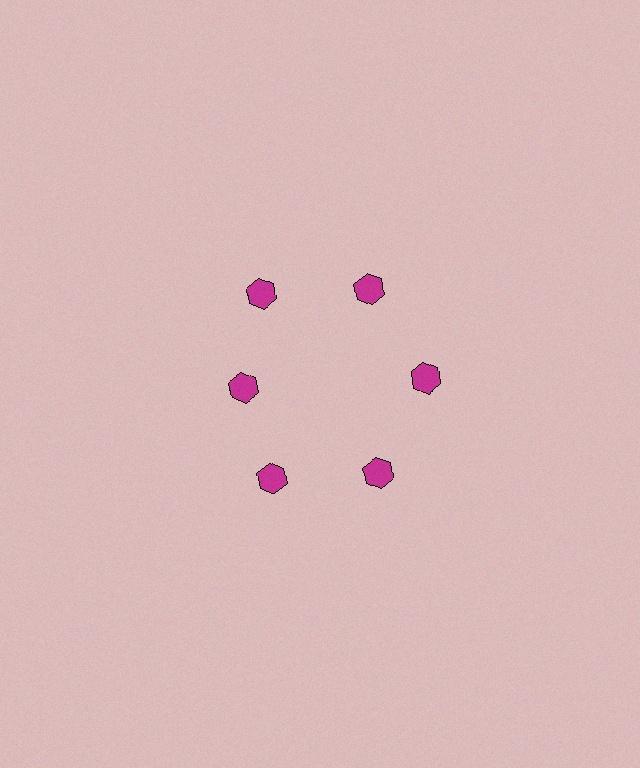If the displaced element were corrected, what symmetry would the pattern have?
It would have 6-fold rotational symmetry — the pattern would map onto itself every 60 degrees.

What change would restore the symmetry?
The symmetry would be restored by moving it outward, back onto the ring so that all 6 hexagons sit at equal angles and equal distance from the center.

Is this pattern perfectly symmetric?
No. The 6 magenta hexagons are arranged in a ring, but one element near the 9 o'clock position is pulled inward toward the center, breaking the 6-fold rotational symmetry.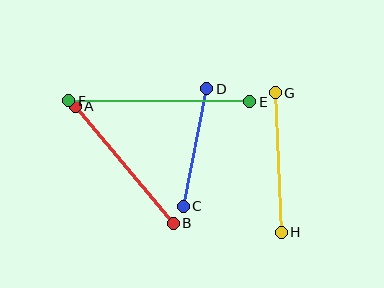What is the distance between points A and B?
The distance is approximately 153 pixels.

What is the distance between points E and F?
The distance is approximately 181 pixels.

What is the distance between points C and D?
The distance is approximately 120 pixels.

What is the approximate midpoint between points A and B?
The midpoint is at approximately (124, 165) pixels.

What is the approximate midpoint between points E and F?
The midpoint is at approximately (159, 101) pixels.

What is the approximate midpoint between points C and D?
The midpoint is at approximately (195, 148) pixels.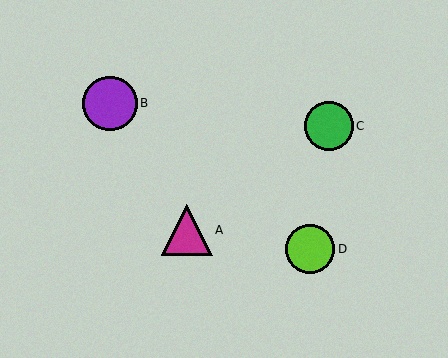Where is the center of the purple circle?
The center of the purple circle is at (110, 103).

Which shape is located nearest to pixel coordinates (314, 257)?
The lime circle (labeled D) at (310, 249) is nearest to that location.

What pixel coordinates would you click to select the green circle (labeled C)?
Click at (329, 126) to select the green circle C.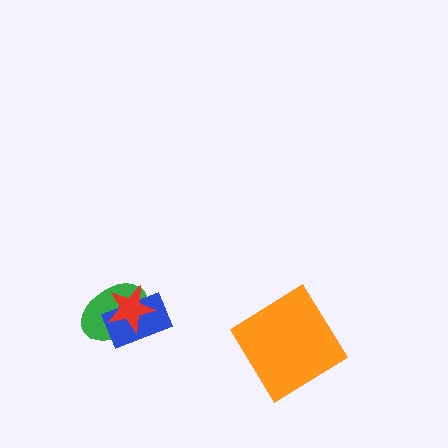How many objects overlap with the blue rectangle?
2 objects overlap with the blue rectangle.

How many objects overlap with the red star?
2 objects overlap with the red star.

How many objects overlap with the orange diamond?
0 objects overlap with the orange diamond.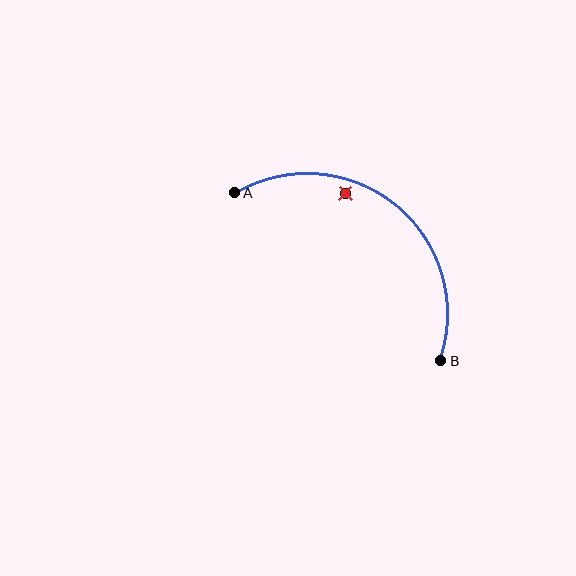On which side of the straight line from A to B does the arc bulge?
The arc bulges above and to the right of the straight line connecting A and B.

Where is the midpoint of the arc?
The arc midpoint is the point on the curve farthest from the straight line joining A and B. It sits above and to the right of that line.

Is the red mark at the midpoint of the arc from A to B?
No — the red mark does not lie on the arc at all. It sits slightly inside the curve.